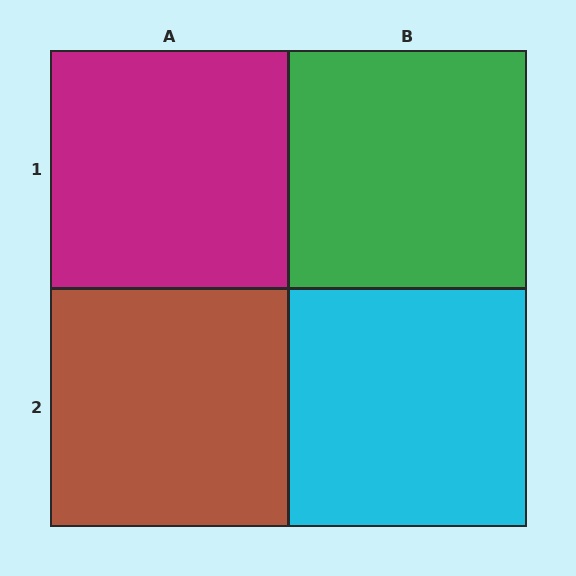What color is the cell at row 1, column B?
Green.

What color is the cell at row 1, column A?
Magenta.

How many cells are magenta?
1 cell is magenta.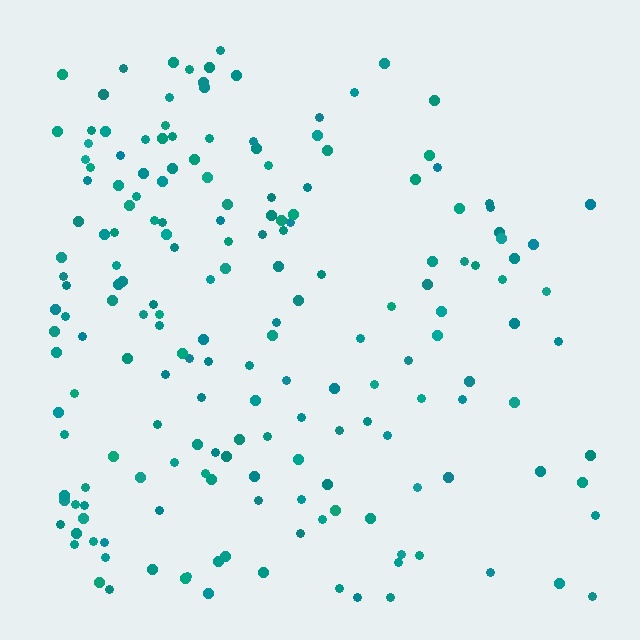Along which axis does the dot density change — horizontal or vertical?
Horizontal.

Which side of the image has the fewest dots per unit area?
The right.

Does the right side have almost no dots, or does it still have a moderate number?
Still a moderate number, just noticeably fewer than the left.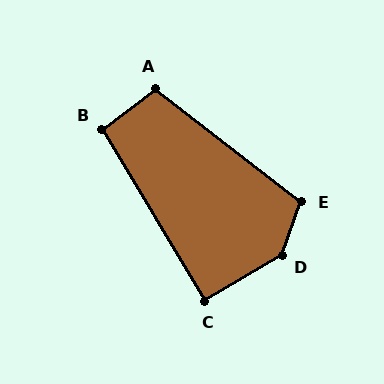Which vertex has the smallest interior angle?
C, at approximately 90 degrees.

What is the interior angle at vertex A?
Approximately 105 degrees (obtuse).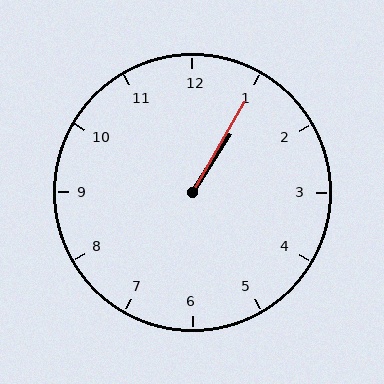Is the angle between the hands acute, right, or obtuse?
It is acute.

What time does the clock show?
1:05.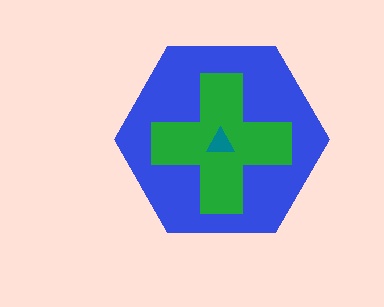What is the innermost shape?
The teal triangle.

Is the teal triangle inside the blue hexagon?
Yes.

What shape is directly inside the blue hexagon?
The green cross.